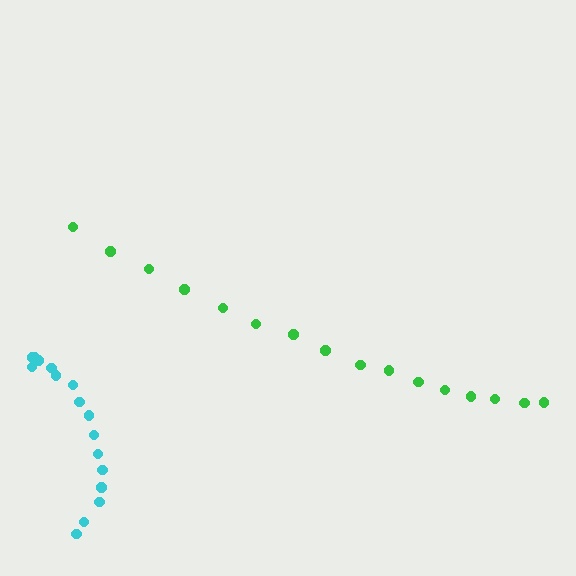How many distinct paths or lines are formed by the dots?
There are 2 distinct paths.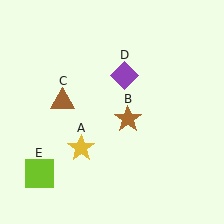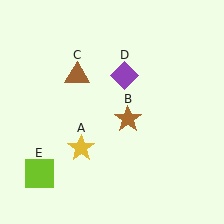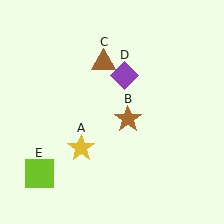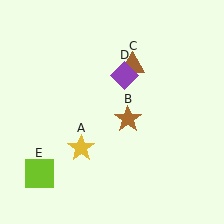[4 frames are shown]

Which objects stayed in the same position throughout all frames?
Yellow star (object A) and brown star (object B) and purple diamond (object D) and lime square (object E) remained stationary.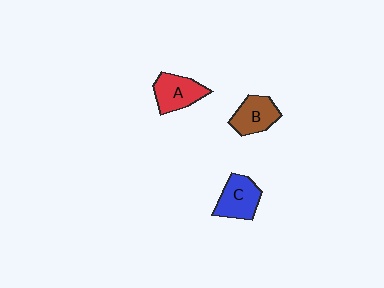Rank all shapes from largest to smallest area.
From largest to smallest: C (blue), A (red), B (brown).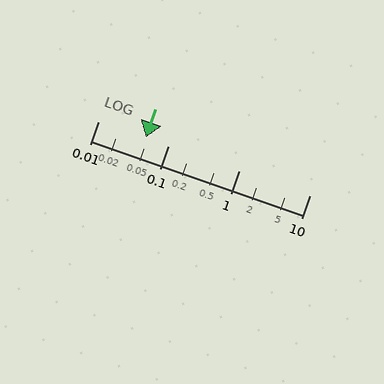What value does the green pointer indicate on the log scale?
The pointer indicates approximately 0.047.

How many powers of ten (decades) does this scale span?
The scale spans 3 decades, from 0.01 to 10.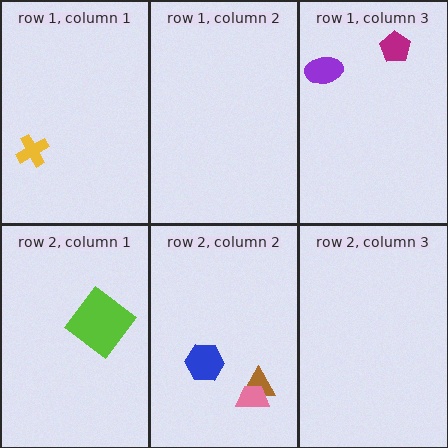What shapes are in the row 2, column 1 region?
The lime diamond.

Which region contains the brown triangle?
The row 2, column 2 region.